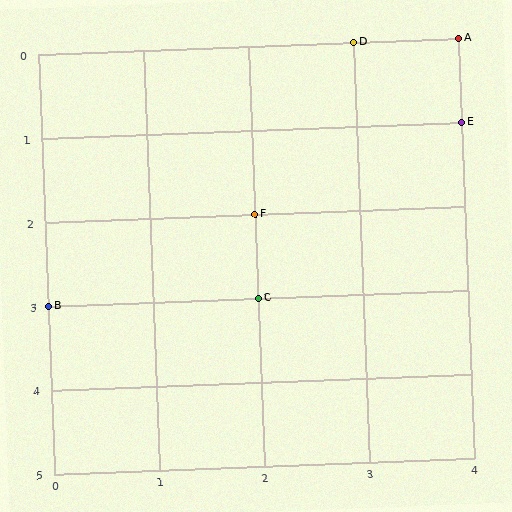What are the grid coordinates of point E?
Point E is at grid coordinates (4, 1).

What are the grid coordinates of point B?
Point B is at grid coordinates (0, 3).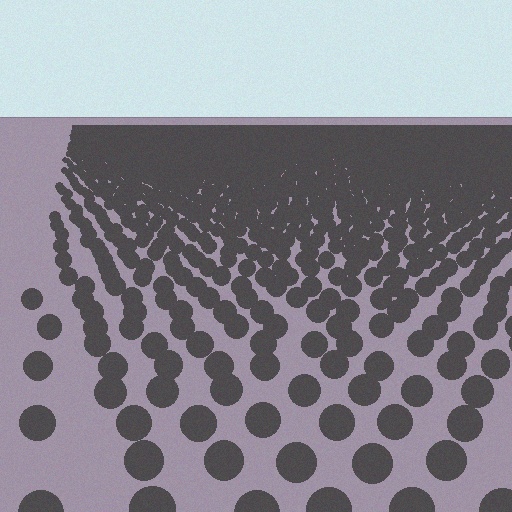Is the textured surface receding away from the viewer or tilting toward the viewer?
The surface is receding away from the viewer. Texture elements get smaller and denser toward the top.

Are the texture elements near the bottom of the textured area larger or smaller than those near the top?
Larger. Near the bottom, elements are closer to the viewer and appear at a bigger on-screen size.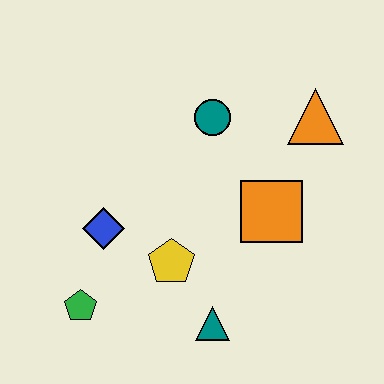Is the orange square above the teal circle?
No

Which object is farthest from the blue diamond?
The orange triangle is farthest from the blue diamond.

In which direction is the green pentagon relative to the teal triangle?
The green pentagon is to the left of the teal triangle.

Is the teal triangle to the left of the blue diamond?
No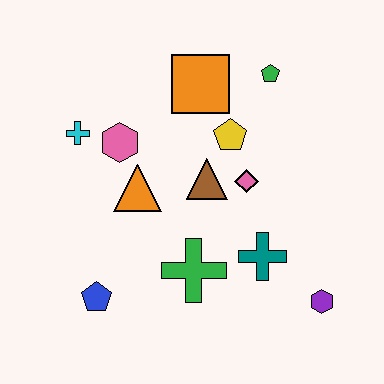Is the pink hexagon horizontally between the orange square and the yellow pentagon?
No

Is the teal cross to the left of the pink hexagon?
No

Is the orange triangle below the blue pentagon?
No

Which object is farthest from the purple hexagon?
The cyan cross is farthest from the purple hexagon.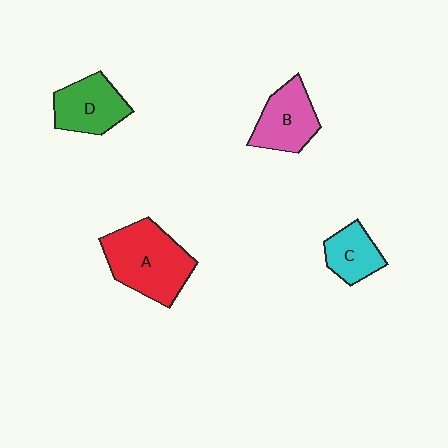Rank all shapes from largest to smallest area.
From largest to smallest: A (red), B (pink), D (green), C (cyan).